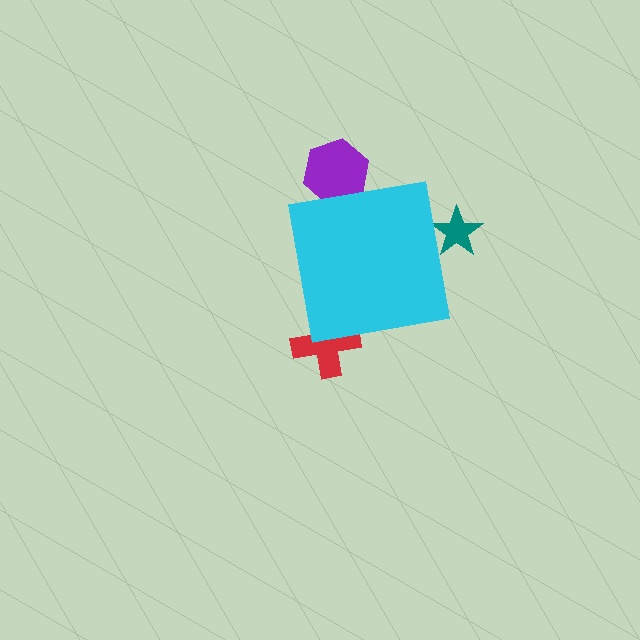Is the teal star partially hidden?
Yes, the teal star is partially hidden behind the cyan square.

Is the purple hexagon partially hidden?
Yes, the purple hexagon is partially hidden behind the cyan square.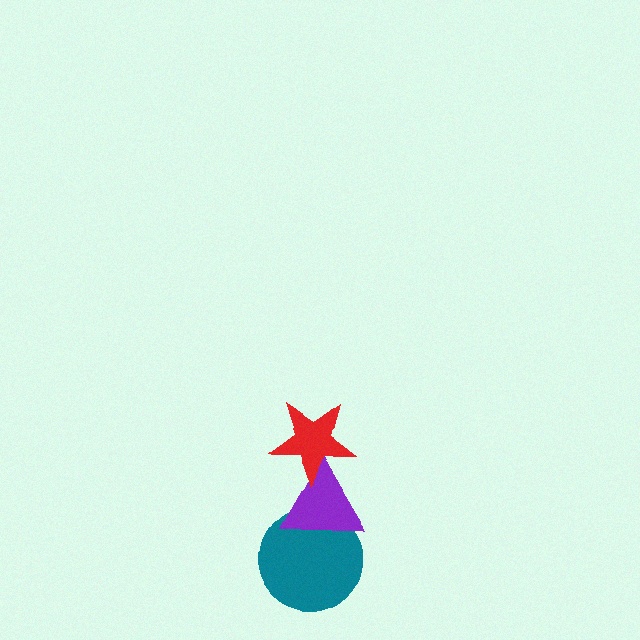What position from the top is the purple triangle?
The purple triangle is 2nd from the top.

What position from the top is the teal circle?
The teal circle is 3rd from the top.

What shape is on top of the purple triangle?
The red star is on top of the purple triangle.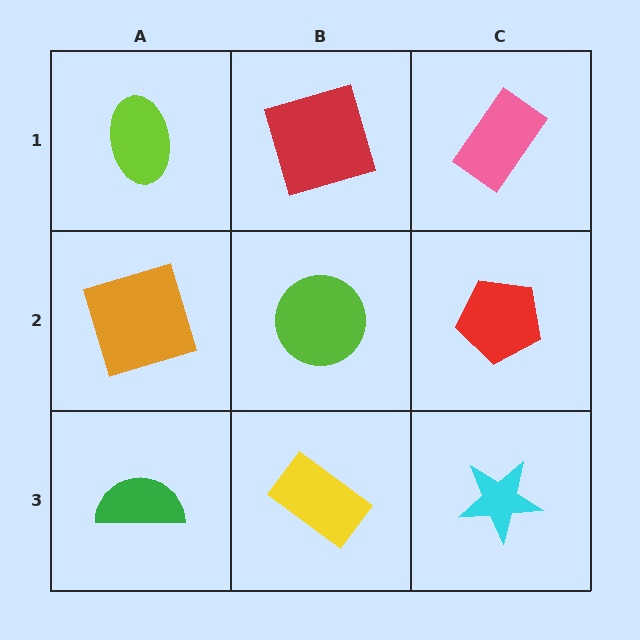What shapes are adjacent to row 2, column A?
A lime ellipse (row 1, column A), a green semicircle (row 3, column A), a lime circle (row 2, column B).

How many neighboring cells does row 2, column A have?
3.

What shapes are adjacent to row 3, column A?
An orange square (row 2, column A), a yellow rectangle (row 3, column B).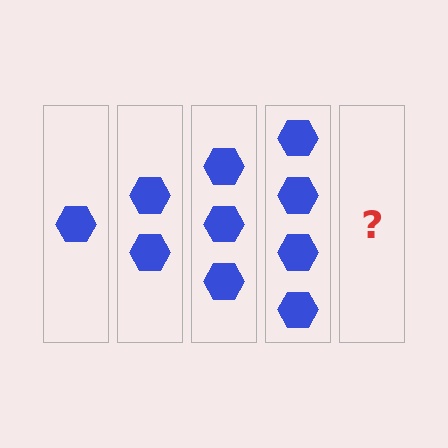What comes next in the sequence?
The next element should be 5 hexagons.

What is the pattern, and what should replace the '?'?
The pattern is that each step adds one more hexagon. The '?' should be 5 hexagons.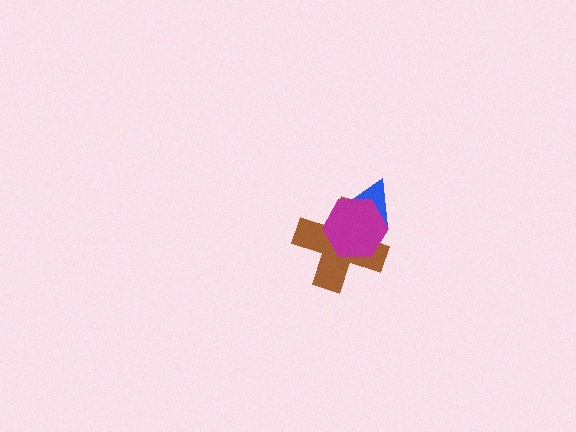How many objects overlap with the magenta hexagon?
2 objects overlap with the magenta hexagon.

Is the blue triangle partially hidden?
Yes, it is partially covered by another shape.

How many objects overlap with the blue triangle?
2 objects overlap with the blue triangle.